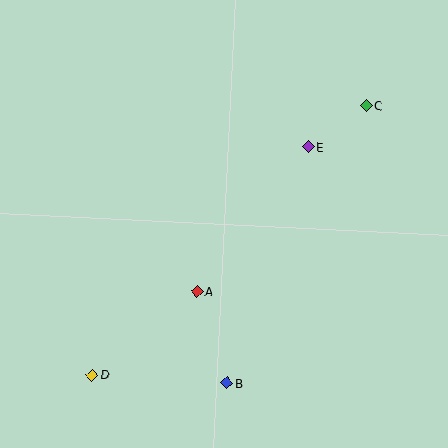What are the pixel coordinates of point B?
Point B is at (227, 383).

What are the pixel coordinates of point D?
Point D is at (92, 375).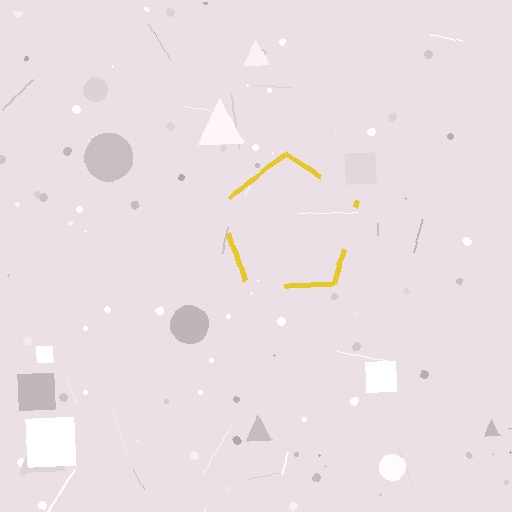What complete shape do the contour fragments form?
The contour fragments form a pentagon.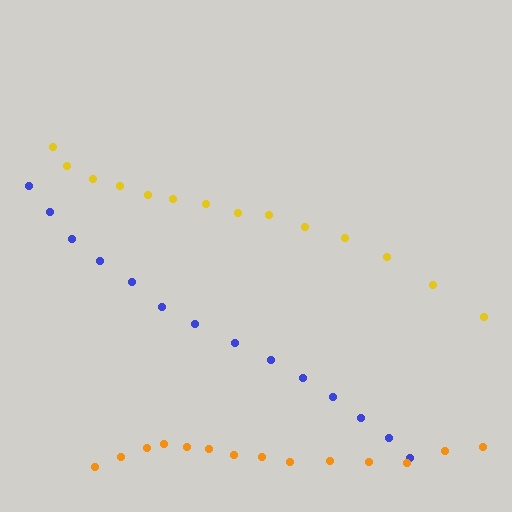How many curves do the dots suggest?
There are 3 distinct paths.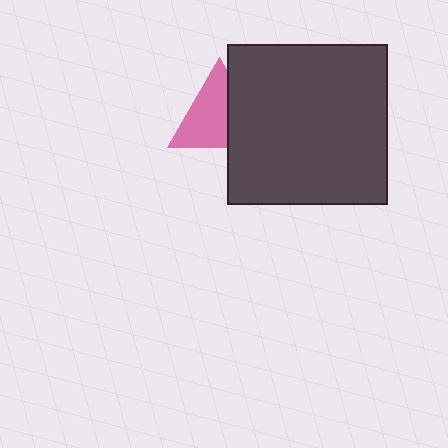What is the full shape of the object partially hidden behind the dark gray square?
The partially hidden object is a pink triangle.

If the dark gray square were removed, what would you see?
You would see the complete pink triangle.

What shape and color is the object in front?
The object in front is a dark gray square.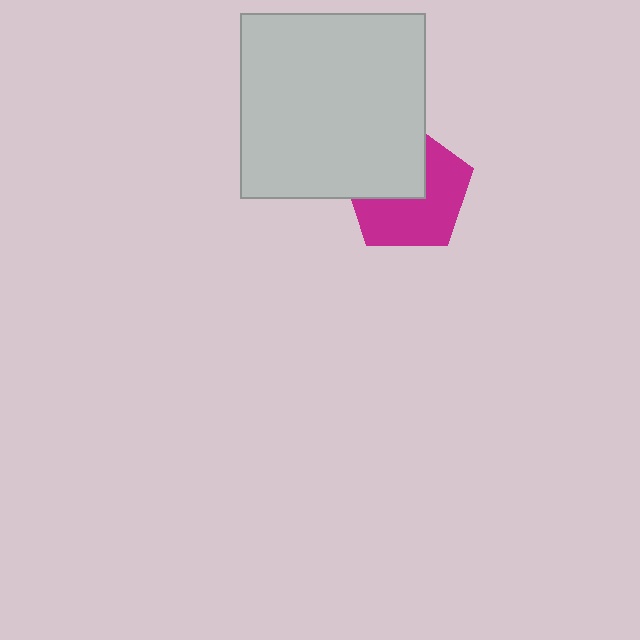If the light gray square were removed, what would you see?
You would see the complete magenta pentagon.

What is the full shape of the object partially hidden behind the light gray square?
The partially hidden object is a magenta pentagon.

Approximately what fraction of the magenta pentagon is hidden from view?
Roughly 42% of the magenta pentagon is hidden behind the light gray square.